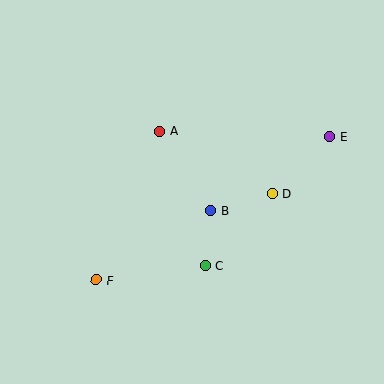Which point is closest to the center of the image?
Point B at (211, 211) is closest to the center.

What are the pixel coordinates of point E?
Point E is at (330, 136).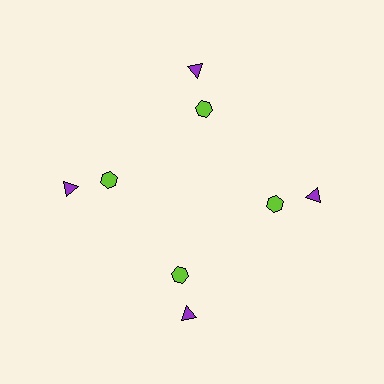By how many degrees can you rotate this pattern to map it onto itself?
The pattern maps onto itself every 90 degrees of rotation.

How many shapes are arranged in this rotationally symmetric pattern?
There are 8 shapes, arranged in 4 groups of 2.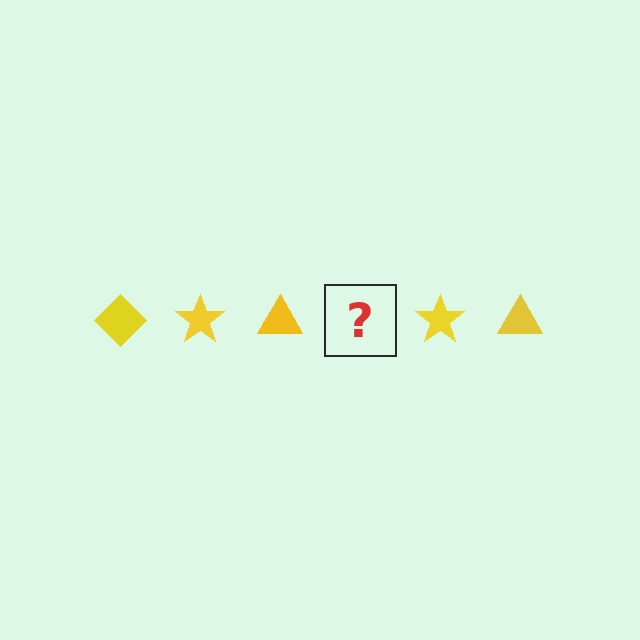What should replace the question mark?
The question mark should be replaced with a yellow diamond.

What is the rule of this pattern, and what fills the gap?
The rule is that the pattern cycles through diamond, star, triangle shapes in yellow. The gap should be filled with a yellow diamond.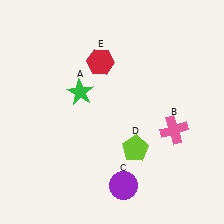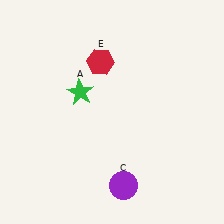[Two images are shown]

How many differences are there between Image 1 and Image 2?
There are 2 differences between the two images.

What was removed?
The lime pentagon (D), the pink cross (B) were removed in Image 2.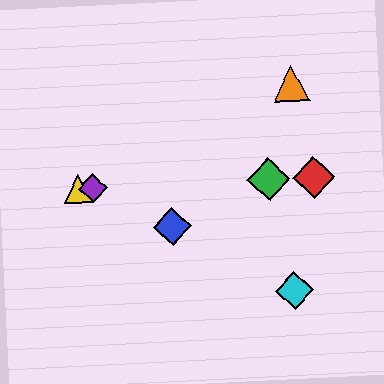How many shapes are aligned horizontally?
4 shapes (the red diamond, the green diamond, the yellow triangle, the purple diamond) are aligned horizontally.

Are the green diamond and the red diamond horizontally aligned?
Yes, both are at y≈179.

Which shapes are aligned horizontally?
The red diamond, the green diamond, the yellow triangle, the purple diamond are aligned horizontally.